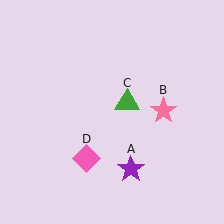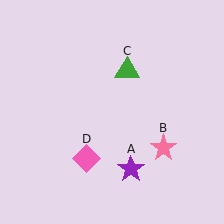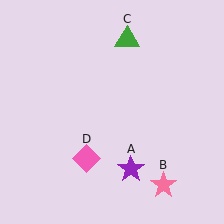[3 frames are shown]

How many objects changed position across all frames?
2 objects changed position: pink star (object B), green triangle (object C).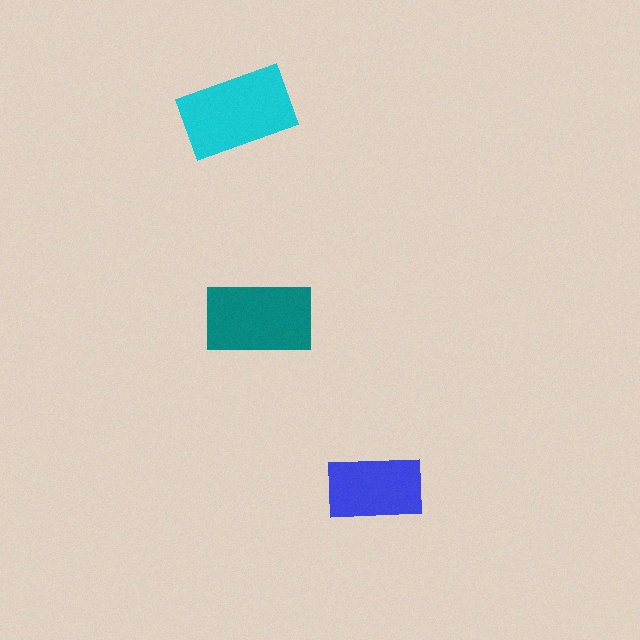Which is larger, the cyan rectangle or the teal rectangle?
The cyan one.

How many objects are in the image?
There are 3 objects in the image.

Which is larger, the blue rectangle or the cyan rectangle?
The cyan one.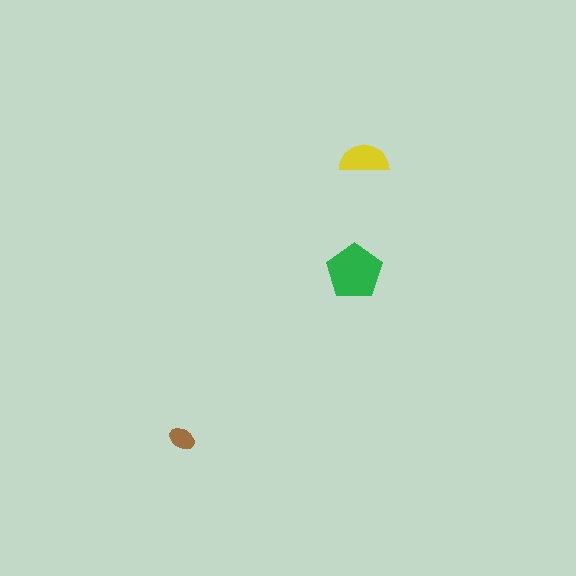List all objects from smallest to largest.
The brown ellipse, the yellow semicircle, the green pentagon.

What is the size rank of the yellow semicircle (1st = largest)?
2nd.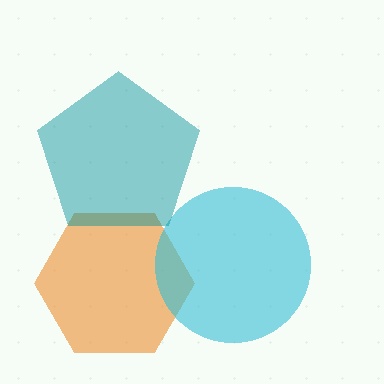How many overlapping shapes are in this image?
There are 3 overlapping shapes in the image.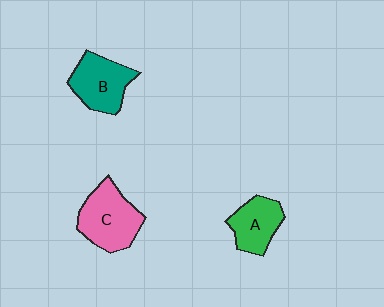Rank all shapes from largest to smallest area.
From largest to smallest: C (pink), B (teal), A (green).